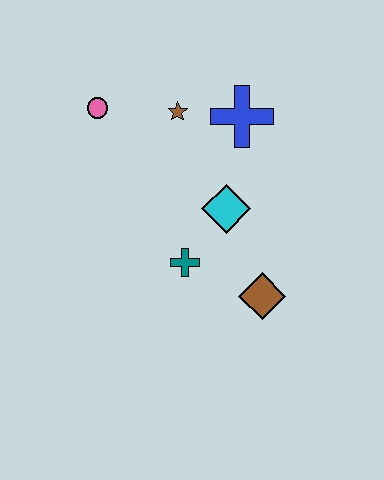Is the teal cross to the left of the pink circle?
No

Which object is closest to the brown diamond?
The teal cross is closest to the brown diamond.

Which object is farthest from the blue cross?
The brown diamond is farthest from the blue cross.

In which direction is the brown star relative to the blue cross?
The brown star is to the left of the blue cross.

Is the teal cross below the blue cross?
Yes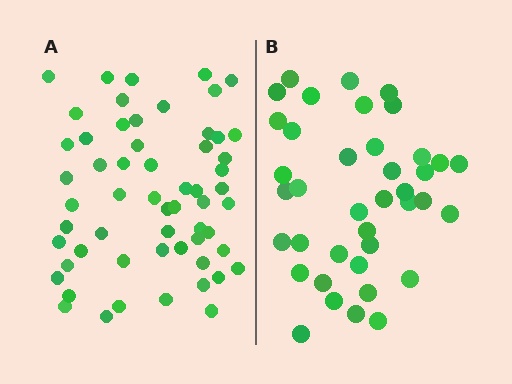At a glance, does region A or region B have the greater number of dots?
Region A (the left region) has more dots.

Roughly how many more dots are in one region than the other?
Region A has approximately 20 more dots than region B.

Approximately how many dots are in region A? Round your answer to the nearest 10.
About 60 dots. (The exact count is 58, which rounds to 60.)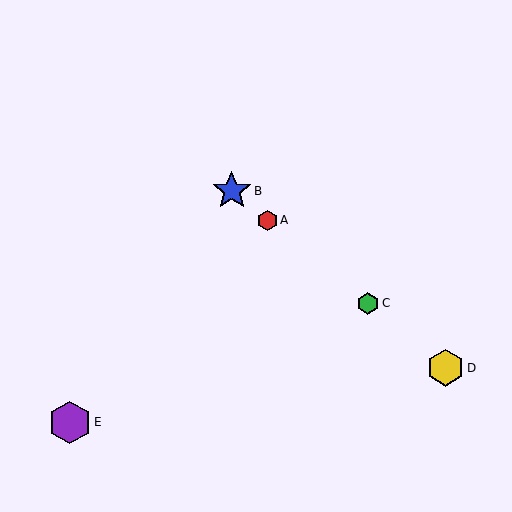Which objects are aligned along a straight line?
Objects A, B, C, D are aligned along a straight line.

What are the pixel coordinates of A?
Object A is at (267, 220).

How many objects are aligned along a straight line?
4 objects (A, B, C, D) are aligned along a straight line.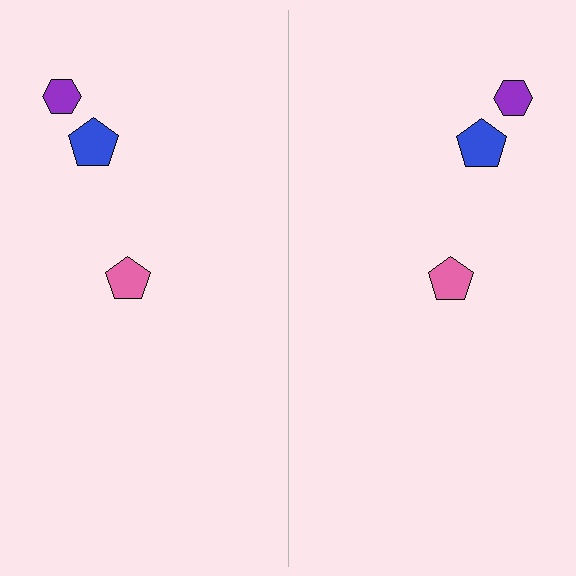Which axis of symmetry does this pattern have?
The pattern has a vertical axis of symmetry running through the center of the image.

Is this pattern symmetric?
Yes, this pattern has bilateral (reflection) symmetry.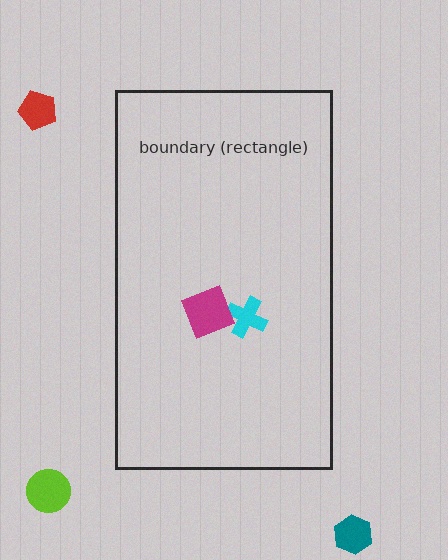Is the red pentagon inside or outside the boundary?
Outside.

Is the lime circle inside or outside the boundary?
Outside.